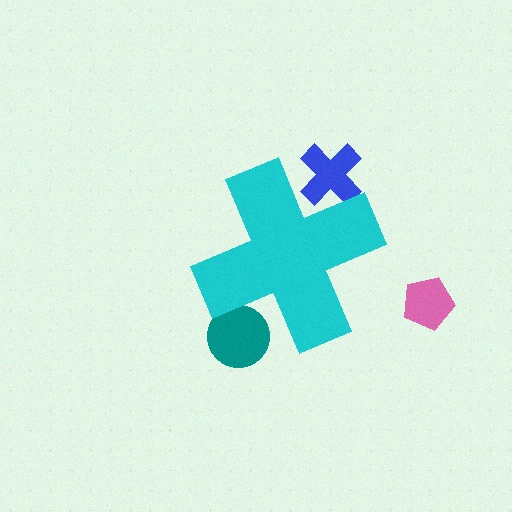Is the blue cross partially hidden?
Yes, the blue cross is partially hidden behind the cyan cross.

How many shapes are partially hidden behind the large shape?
2 shapes are partially hidden.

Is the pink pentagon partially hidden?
No, the pink pentagon is fully visible.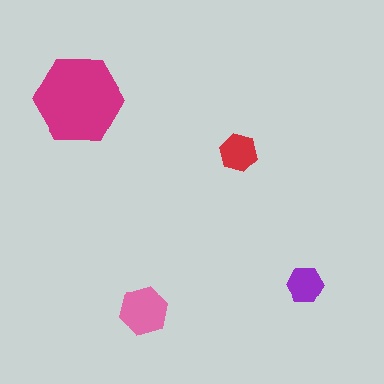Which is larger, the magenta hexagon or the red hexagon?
The magenta one.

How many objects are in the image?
There are 4 objects in the image.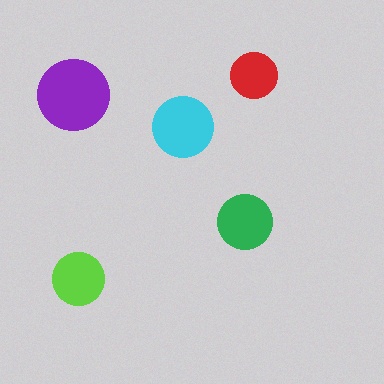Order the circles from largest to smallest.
the purple one, the cyan one, the green one, the lime one, the red one.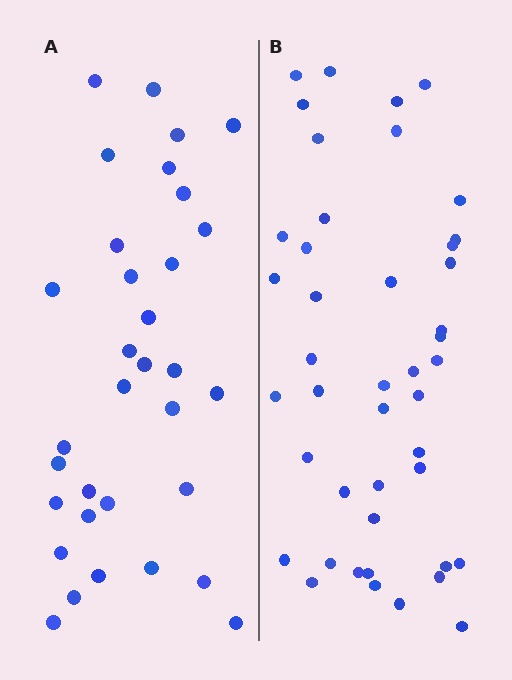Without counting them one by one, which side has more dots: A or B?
Region B (the right region) has more dots.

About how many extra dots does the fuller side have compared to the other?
Region B has roughly 12 or so more dots than region A.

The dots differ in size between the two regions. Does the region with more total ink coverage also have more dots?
No. Region A has more total ink coverage because its dots are larger, but region B actually contains more individual dots. Total area can be misleading — the number of items is what matters here.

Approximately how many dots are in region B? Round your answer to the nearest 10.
About 40 dots. (The exact count is 44, which rounds to 40.)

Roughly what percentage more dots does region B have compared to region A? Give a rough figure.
About 35% more.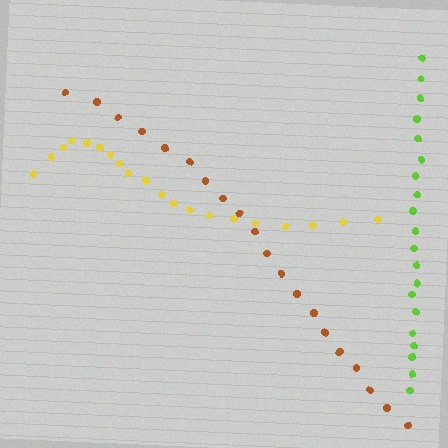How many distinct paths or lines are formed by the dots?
There are 3 distinct paths.